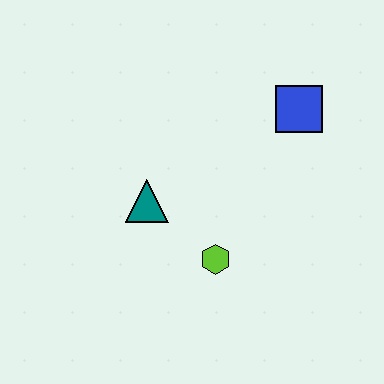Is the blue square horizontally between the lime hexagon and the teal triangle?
No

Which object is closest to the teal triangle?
The lime hexagon is closest to the teal triangle.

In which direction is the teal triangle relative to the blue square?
The teal triangle is to the left of the blue square.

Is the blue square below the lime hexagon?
No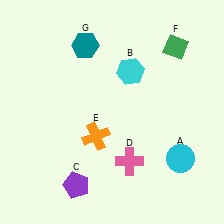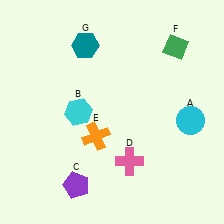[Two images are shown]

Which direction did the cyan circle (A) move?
The cyan circle (A) moved up.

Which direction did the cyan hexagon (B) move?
The cyan hexagon (B) moved left.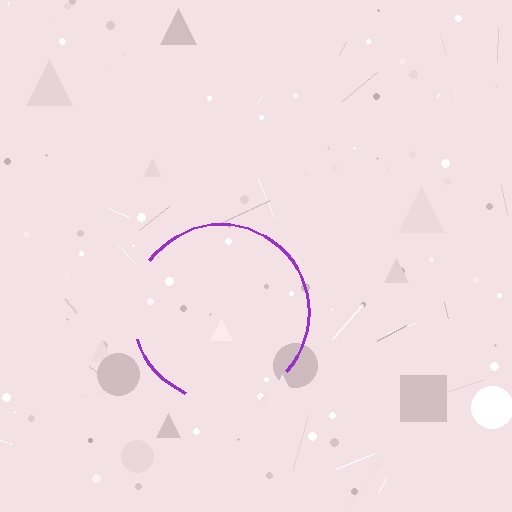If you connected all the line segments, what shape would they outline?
They would outline a circle.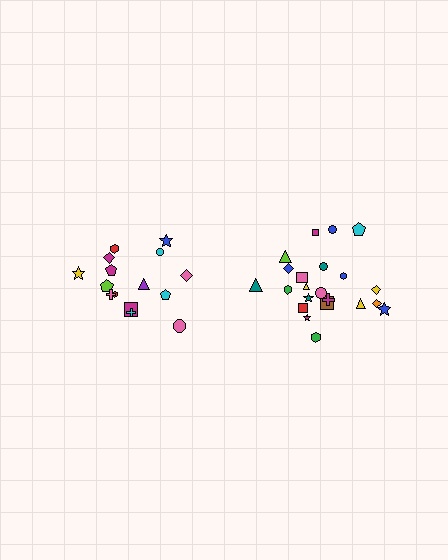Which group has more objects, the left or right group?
The right group.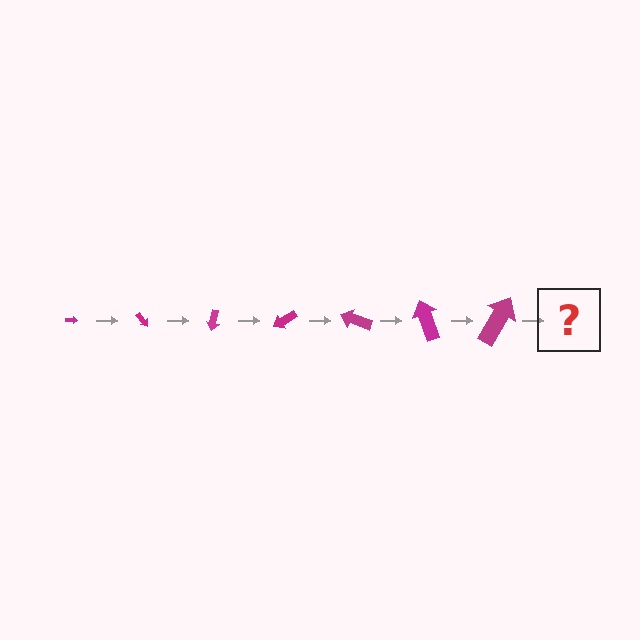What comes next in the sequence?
The next element should be an arrow, larger than the previous one and rotated 350 degrees from the start.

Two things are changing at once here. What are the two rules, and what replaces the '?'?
The two rules are that the arrow grows larger each step and it rotates 50 degrees each step. The '?' should be an arrow, larger than the previous one and rotated 350 degrees from the start.